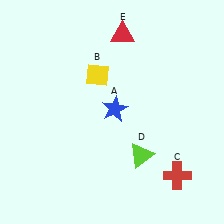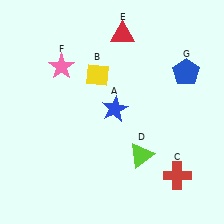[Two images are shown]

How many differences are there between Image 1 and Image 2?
There are 2 differences between the two images.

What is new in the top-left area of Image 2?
A pink star (F) was added in the top-left area of Image 2.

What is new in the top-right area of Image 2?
A blue pentagon (G) was added in the top-right area of Image 2.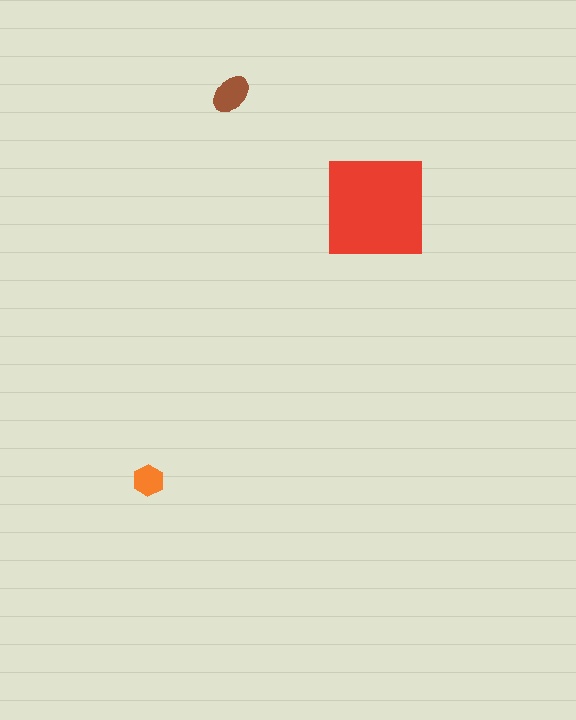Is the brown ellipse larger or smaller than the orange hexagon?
Larger.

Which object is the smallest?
The orange hexagon.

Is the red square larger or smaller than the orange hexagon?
Larger.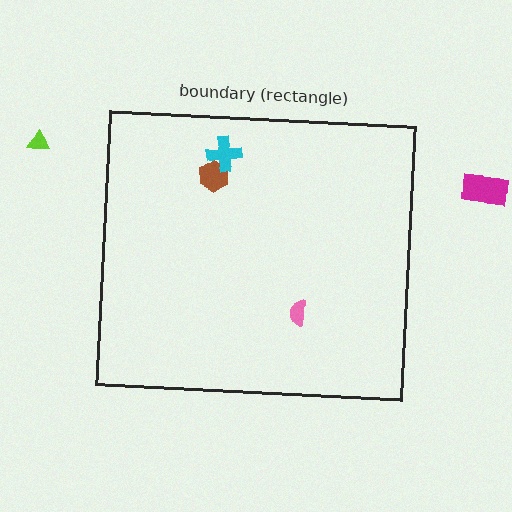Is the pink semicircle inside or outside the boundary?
Inside.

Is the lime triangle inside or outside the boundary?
Outside.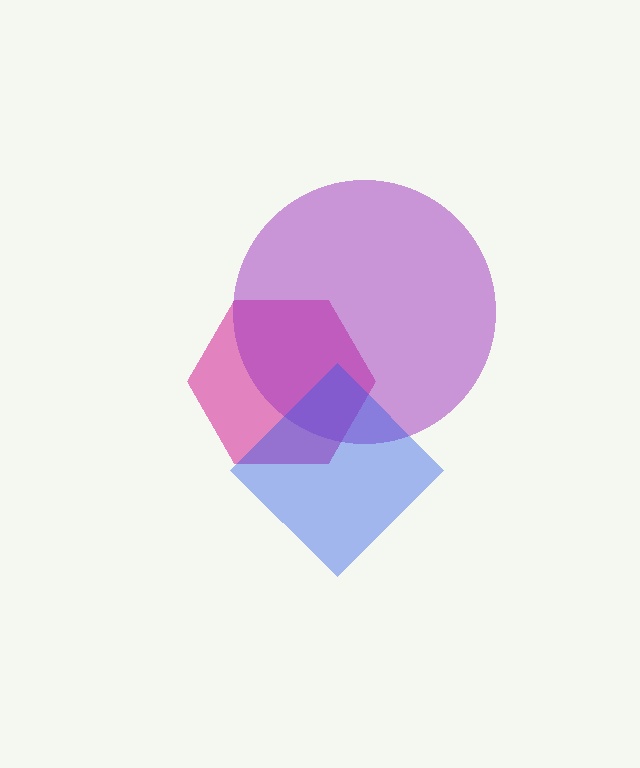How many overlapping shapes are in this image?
There are 3 overlapping shapes in the image.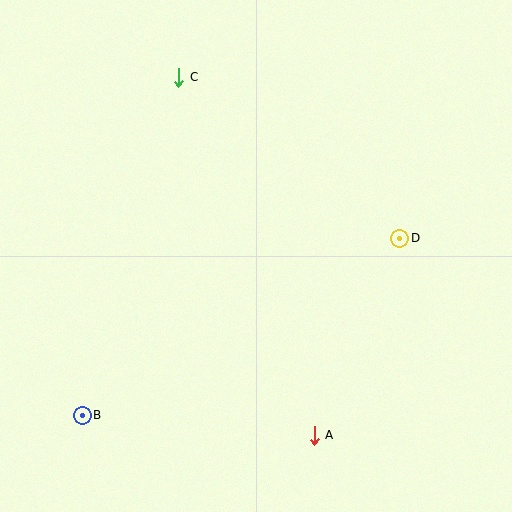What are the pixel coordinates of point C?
Point C is at (179, 77).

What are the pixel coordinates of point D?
Point D is at (400, 238).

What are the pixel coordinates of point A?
Point A is at (314, 435).